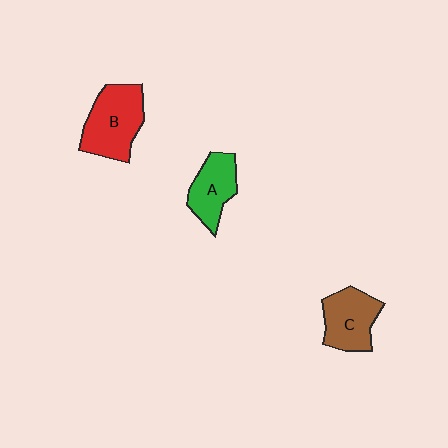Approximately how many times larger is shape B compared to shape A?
Approximately 1.4 times.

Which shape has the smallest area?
Shape A (green).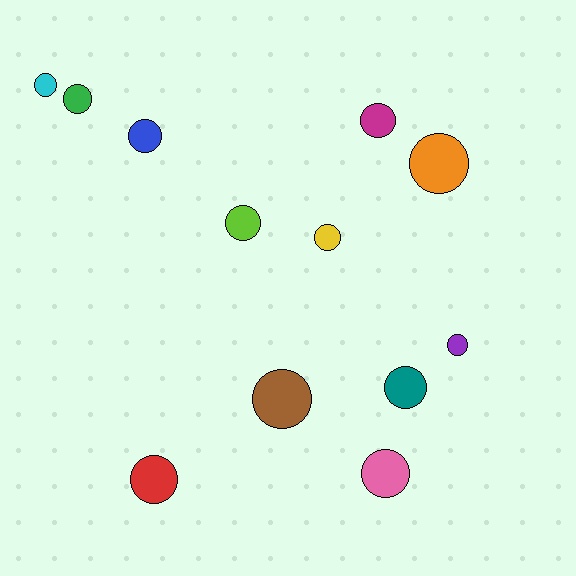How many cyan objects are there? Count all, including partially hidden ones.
There is 1 cyan object.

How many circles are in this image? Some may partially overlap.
There are 12 circles.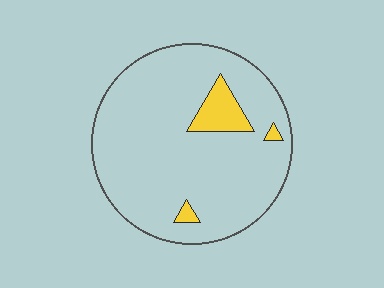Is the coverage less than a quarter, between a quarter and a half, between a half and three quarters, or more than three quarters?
Less than a quarter.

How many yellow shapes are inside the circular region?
3.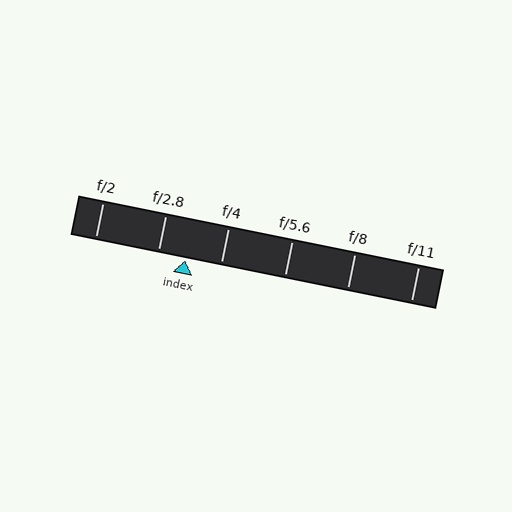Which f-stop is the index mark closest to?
The index mark is closest to f/2.8.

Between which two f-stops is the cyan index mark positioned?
The index mark is between f/2.8 and f/4.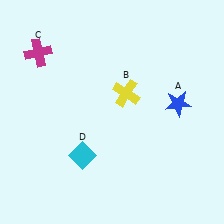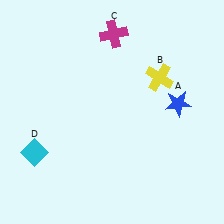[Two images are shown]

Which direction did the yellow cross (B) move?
The yellow cross (B) moved right.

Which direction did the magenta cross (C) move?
The magenta cross (C) moved right.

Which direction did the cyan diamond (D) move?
The cyan diamond (D) moved left.